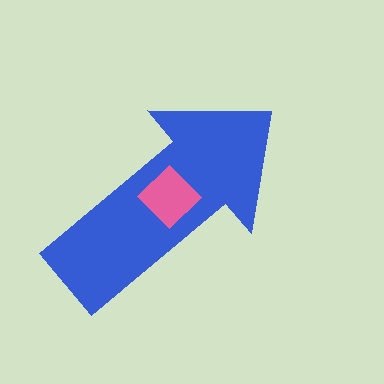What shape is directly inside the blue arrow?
The pink diamond.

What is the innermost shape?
The pink diamond.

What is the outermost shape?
The blue arrow.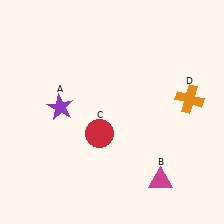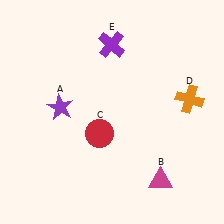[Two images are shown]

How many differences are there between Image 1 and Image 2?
There is 1 difference between the two images.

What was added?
A purple cross (E) was added in Image 2.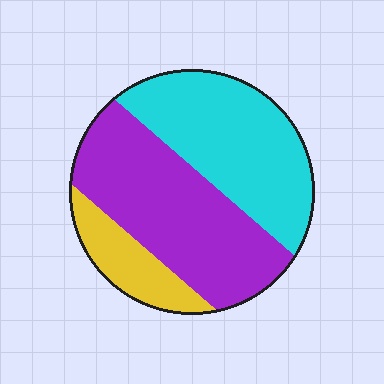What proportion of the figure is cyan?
Cyan takes up about two fifths (2/5) of the figure.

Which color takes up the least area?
Yellow, at roughly 15%.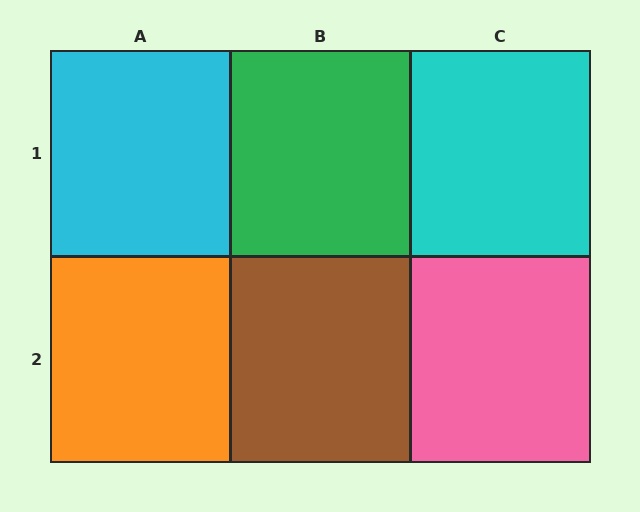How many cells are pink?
1 cell is pink.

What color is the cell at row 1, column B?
Green.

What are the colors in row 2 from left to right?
Orange, brown, pink.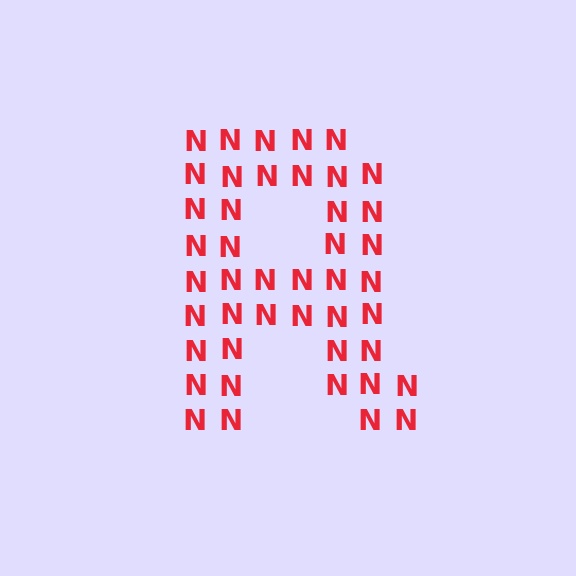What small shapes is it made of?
It is made of small letter N's.